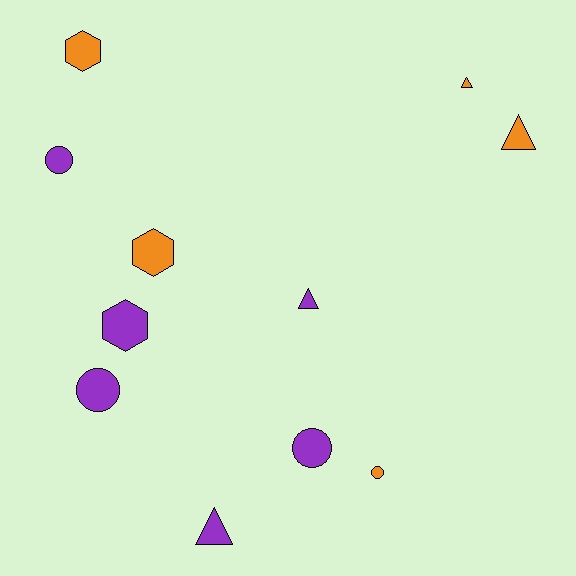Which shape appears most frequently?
Circle, with 4 objects.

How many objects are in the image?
There are 11 objects.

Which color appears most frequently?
Purple, with 6 objects.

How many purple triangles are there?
There are 2 purple triangles.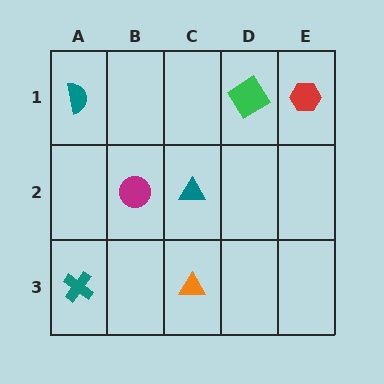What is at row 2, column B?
A magenta circle.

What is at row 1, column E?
A red hexagon.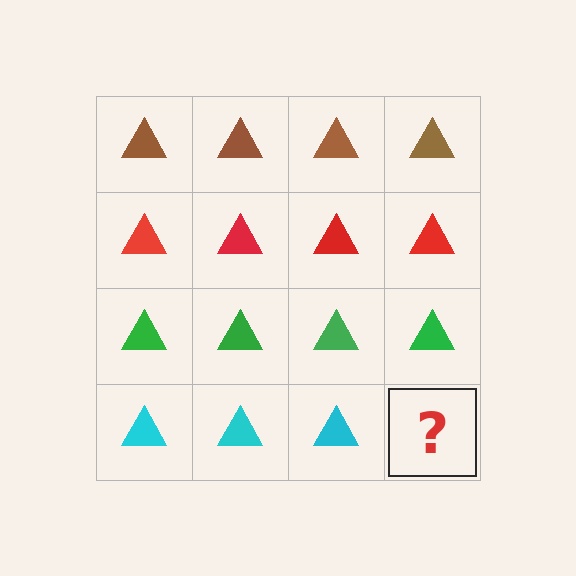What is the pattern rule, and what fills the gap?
The rule is that each row has a consistent color. The gap should be filled with a cyan triangle.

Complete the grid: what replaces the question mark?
The question mark should be replaced with a cyan triangle.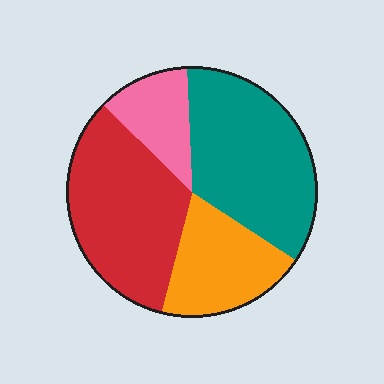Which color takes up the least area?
Pink, at roughly 10%.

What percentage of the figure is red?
Red covers 33% of the figure.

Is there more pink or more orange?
Orange.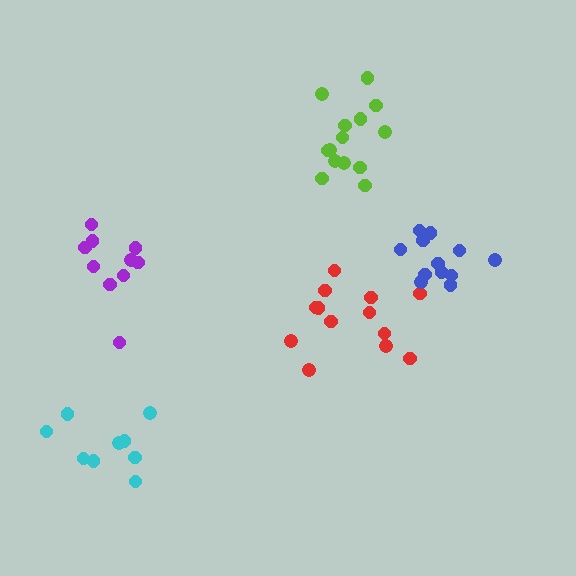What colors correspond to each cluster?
The clusters are colored: red, purple, lime, blue, cyan.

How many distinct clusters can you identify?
There are 5 distinct clusters.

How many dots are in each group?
Group 1: 13 dots, Group 2: 10 dots, Group 3: 14 dots, Group 4: 12 dots, Group 5: 9 dots (58 total).